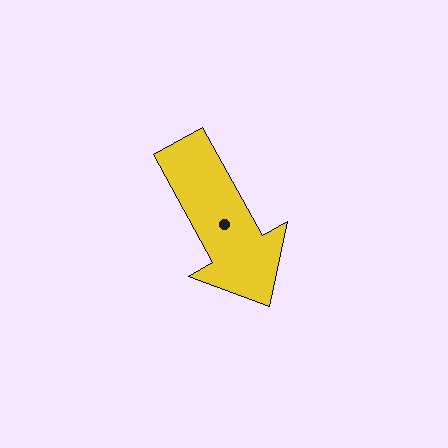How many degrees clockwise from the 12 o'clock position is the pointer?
Approximately 151 degrees.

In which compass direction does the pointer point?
Southeast.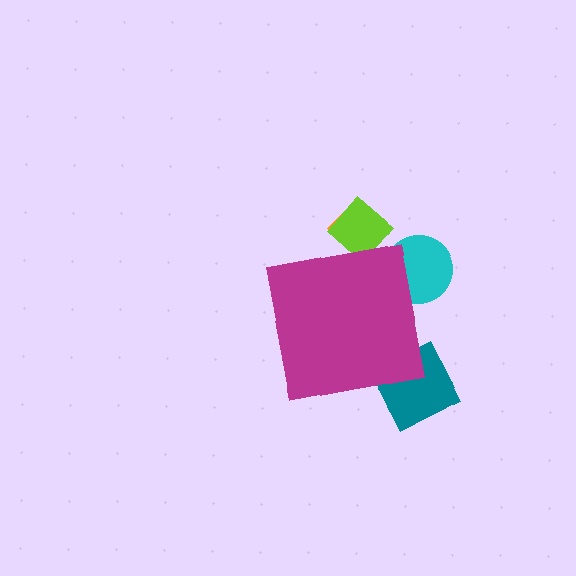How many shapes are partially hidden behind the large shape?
4 shapes are partially hidden.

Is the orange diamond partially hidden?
Yes, the orange diamond is partially hidden behind the magenta square.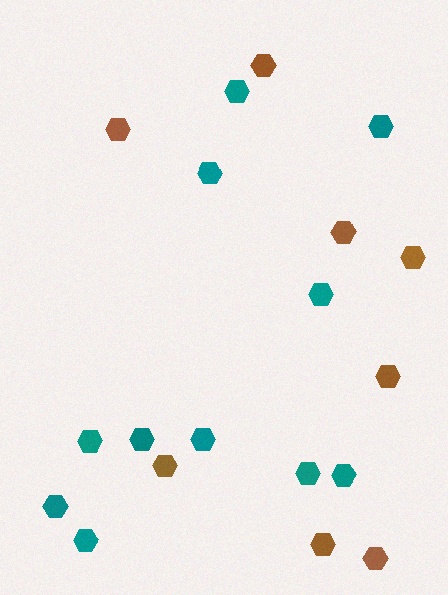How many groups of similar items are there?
There are 2 groups: one group of teal hexagons (11) and one group of brown hexagons (8).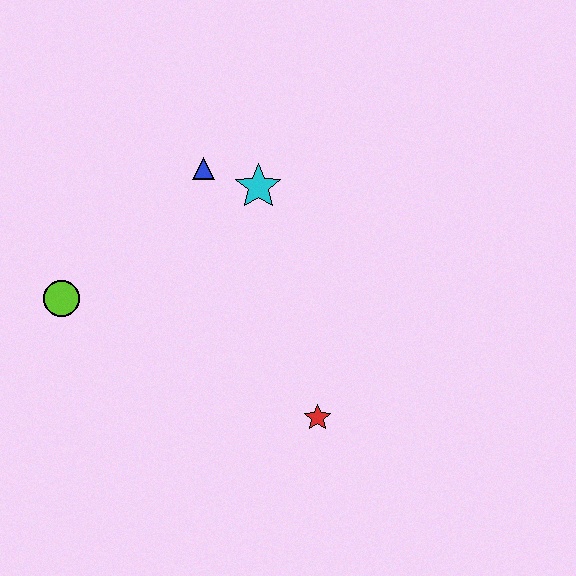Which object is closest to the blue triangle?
The cyan star is closest to the blue triangle.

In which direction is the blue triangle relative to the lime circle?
The blue triangle is to the right of the lime circle.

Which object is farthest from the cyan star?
The red star is farthest from the cyan star.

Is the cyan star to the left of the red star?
Yes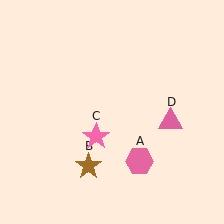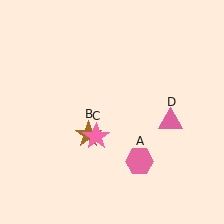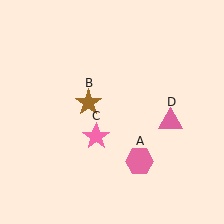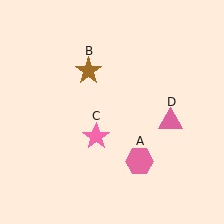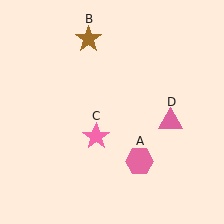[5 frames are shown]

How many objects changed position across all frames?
1 object changed position: brown star (object B).